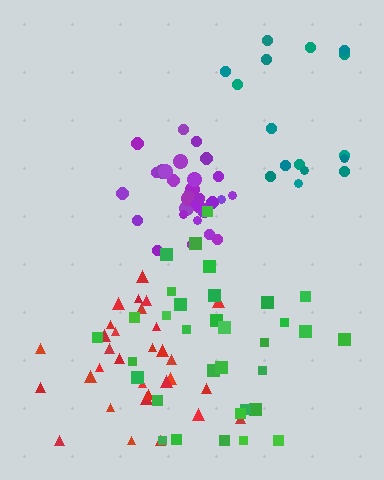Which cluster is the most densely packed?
Purple.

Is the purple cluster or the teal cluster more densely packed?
Purple.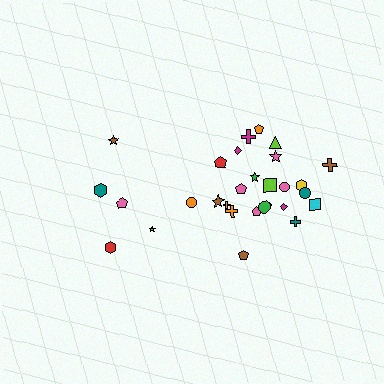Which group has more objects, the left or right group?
The right group.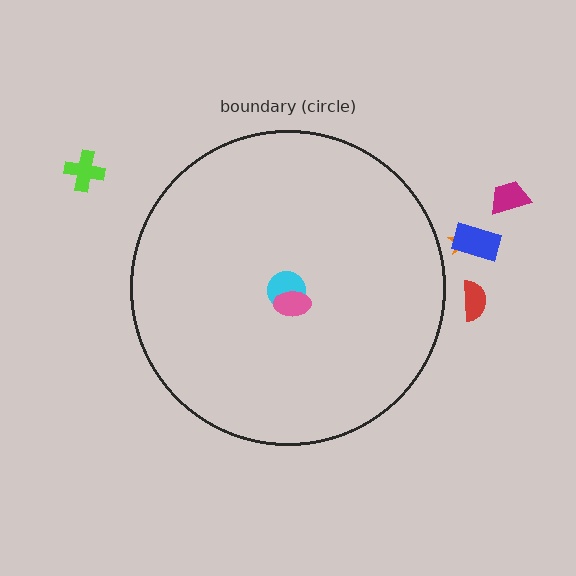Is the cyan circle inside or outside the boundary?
Inside.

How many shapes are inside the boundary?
2 inside, 5 outside.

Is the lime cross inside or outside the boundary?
Outside.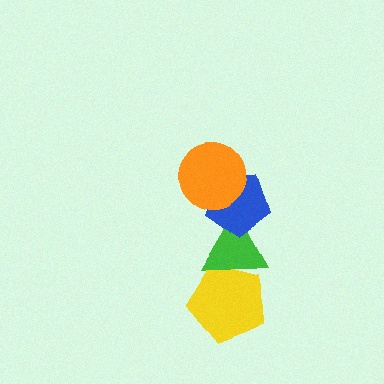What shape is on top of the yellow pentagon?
The green triangle is on top of the yellow pentagon.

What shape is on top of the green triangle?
The blue pentagon is on top of the green triangle.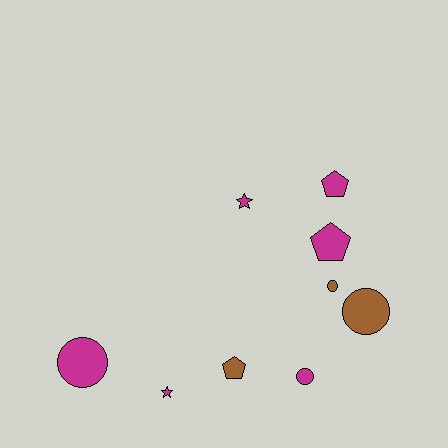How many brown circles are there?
There are 2 brown circles.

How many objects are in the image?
There are 9 objects.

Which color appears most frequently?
Magenta, with 6 objects.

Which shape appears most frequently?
Circle, with 4 objects.